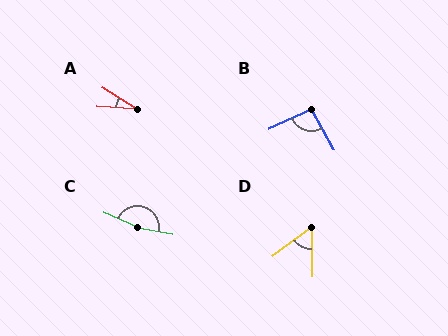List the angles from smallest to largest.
A (28°), D (54°), B (95°), C (167°).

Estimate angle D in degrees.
Approximately 54 degrees.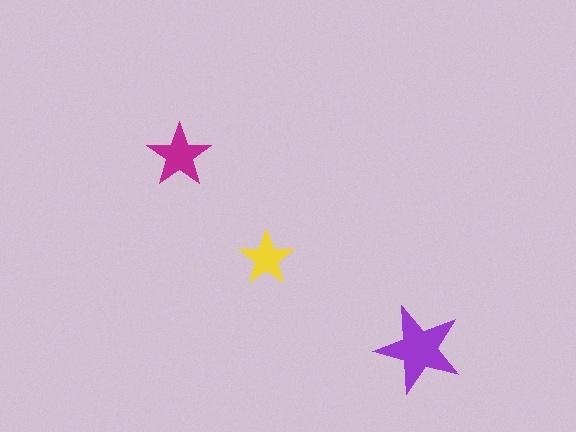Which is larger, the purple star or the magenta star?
The purple one.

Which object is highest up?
The magenta star is topmost.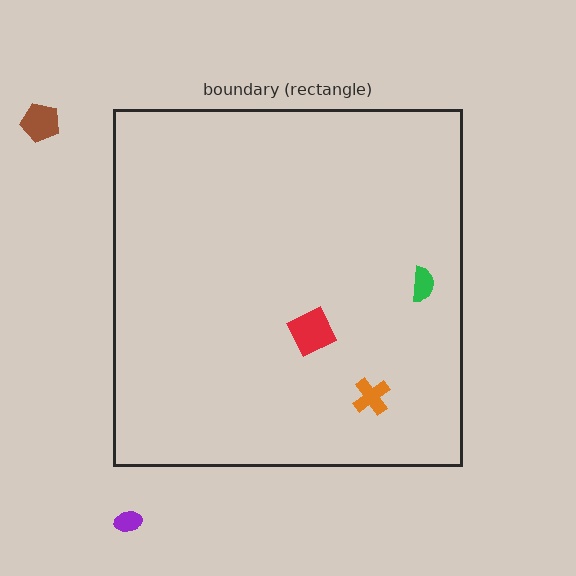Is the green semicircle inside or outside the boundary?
Inside.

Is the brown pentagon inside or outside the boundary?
Outside.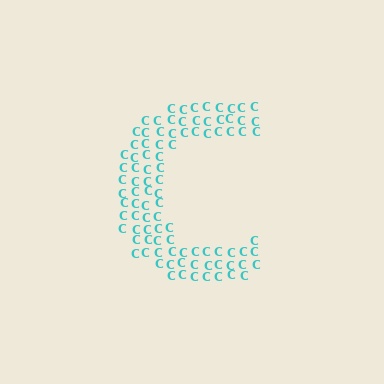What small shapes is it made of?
It is made of small letter C's.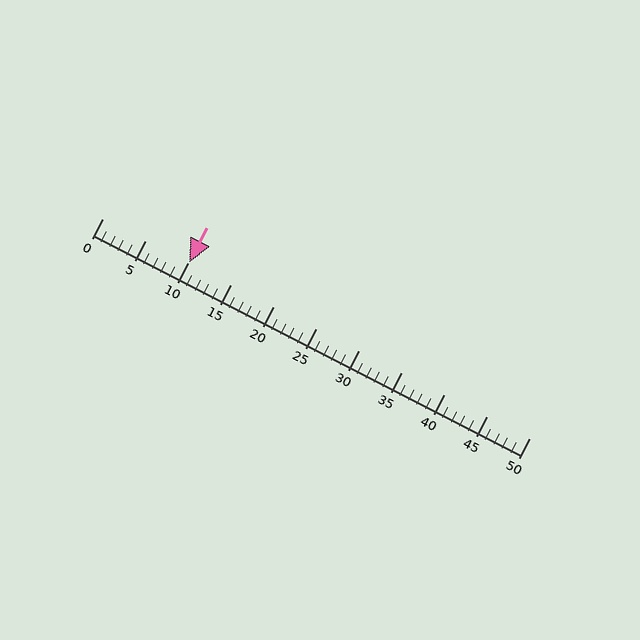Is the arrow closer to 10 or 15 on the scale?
The arrow is closer to 10.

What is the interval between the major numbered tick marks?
The major tick marks are spaced 5 units apart.